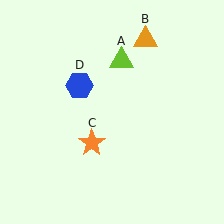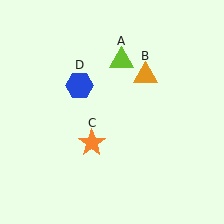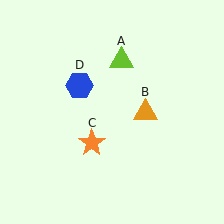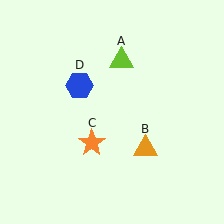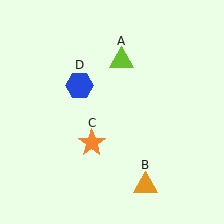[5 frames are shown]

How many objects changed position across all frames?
1 object changed position: orange triangle (object B).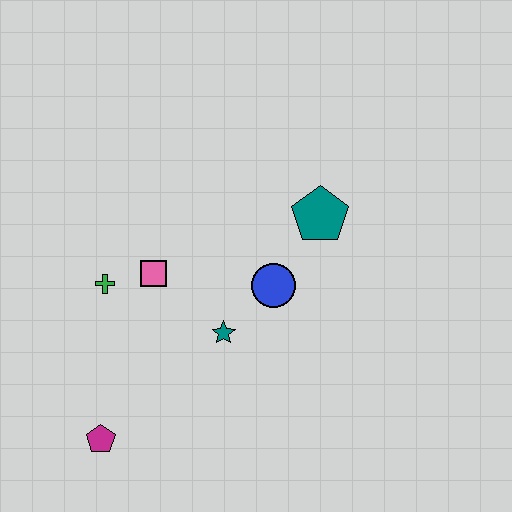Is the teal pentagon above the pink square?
Yes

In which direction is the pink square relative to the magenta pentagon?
The pink square is above the magenta pentagon.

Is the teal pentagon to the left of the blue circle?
No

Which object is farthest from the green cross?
The teal pentagon is farthest from the green cross.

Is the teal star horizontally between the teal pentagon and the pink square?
Yes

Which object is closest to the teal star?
The blue circle is closest to the teal star.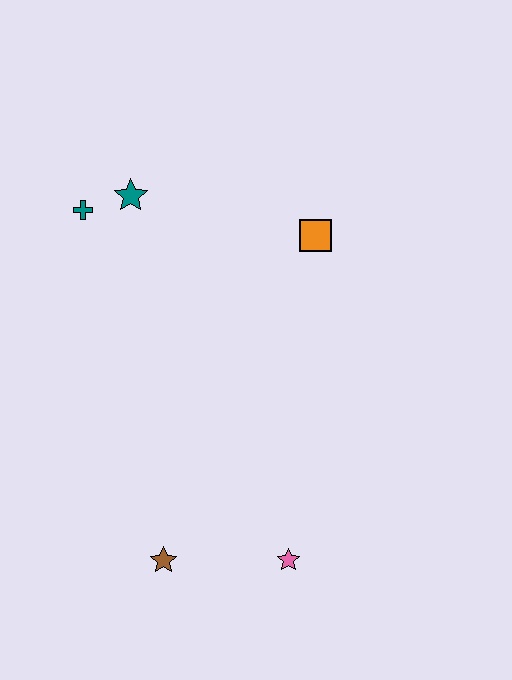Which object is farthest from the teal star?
The pink star is farthest from the teal star.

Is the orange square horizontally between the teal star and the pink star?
No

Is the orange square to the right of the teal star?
Yes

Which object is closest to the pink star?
The brown star is closest to the pink star.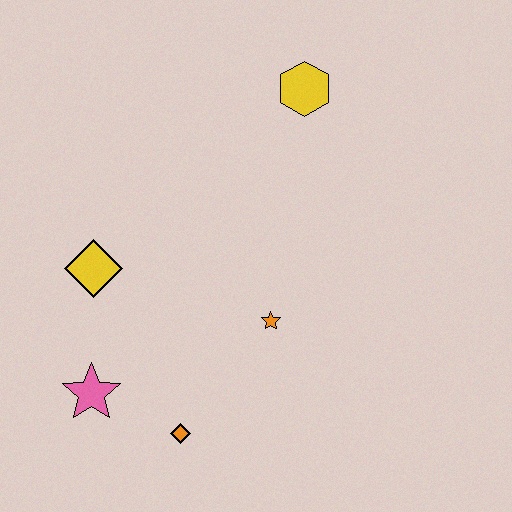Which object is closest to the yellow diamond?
The pink star is closest to the yellow diamond.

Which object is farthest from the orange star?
The yellow hexagon is farthest from the orange star.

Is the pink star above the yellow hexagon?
No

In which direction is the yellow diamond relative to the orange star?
The yellow diamond is to the left of the orange star.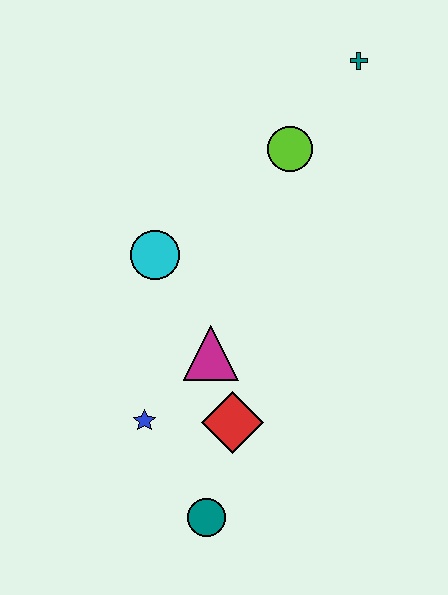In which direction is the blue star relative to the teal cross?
The blue star is below the teal cross.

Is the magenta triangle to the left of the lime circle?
Yes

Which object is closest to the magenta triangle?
The red diamond is closest to the magenta triangle.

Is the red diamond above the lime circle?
No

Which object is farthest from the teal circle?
The teal cross is farthest from the teal circle.